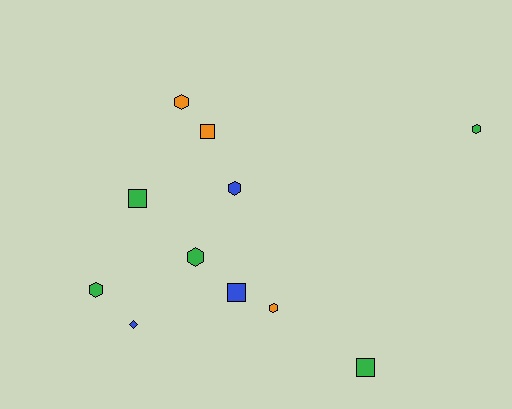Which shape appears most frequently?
Hexagon, with 6 objects.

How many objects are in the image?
There are 11 objects.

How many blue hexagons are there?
There is 1 blue hexagon.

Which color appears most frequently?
Green, with 5 objects.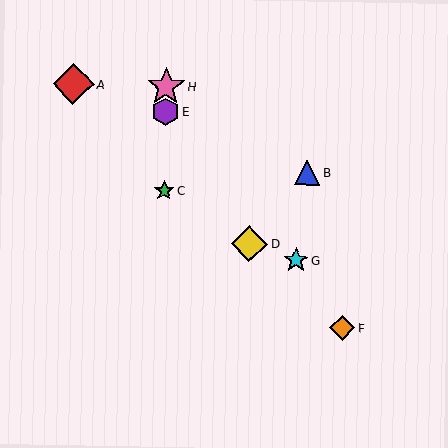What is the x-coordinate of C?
Object C is at x≈164.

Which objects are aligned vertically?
Objects C, E, H are aligned vertically.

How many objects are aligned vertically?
3 objects (C, E, H) are aligned vertically.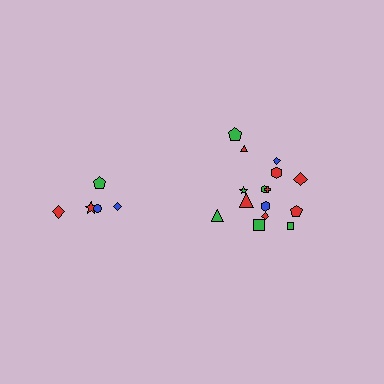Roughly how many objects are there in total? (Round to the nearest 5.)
Roughly 20 objects in total.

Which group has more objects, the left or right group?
The right group.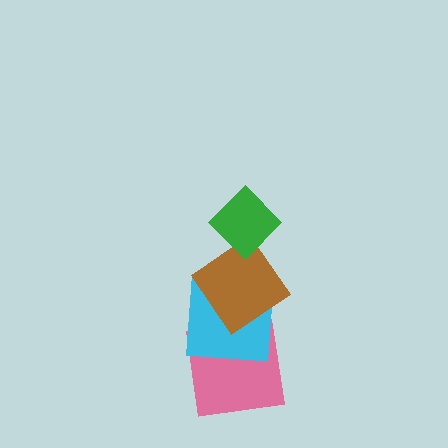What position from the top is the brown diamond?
The brown diamond is 2nd from the top.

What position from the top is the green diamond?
The green diamond is 1st from the top.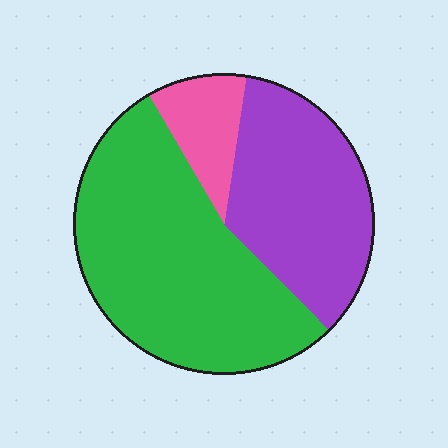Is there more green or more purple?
Green.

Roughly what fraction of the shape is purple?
Purple covers around 35% of the shape.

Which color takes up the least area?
Pink, at roughly 10%.